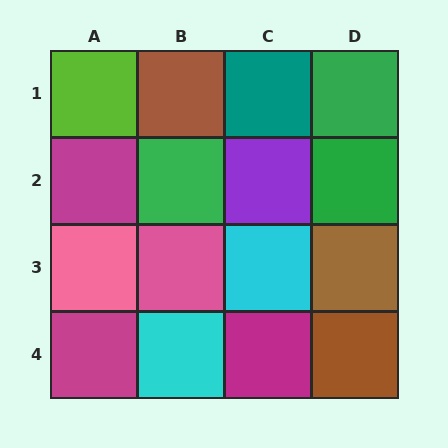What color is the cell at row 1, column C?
Teal.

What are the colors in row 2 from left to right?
Magenta, green, purple, green.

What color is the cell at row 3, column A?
Pink.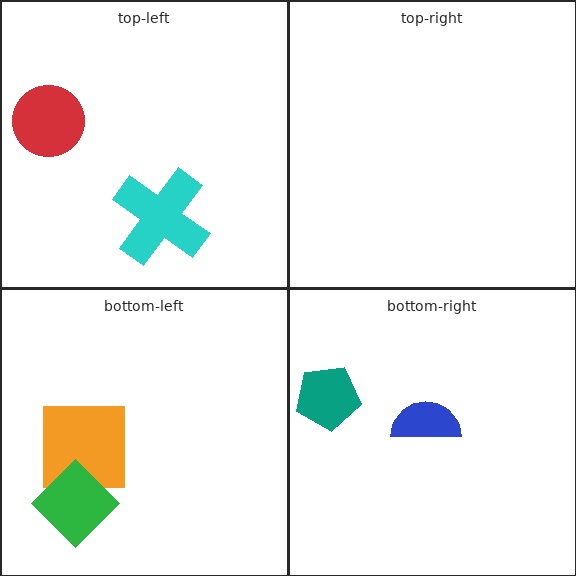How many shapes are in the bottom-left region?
2.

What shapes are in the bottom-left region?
The orange square, the green diamond.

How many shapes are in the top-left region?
2.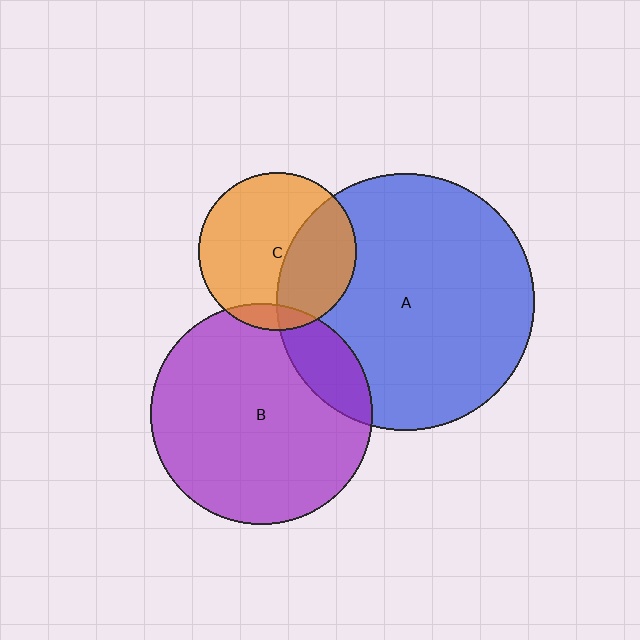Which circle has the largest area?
Circle A (blue).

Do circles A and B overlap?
Yes.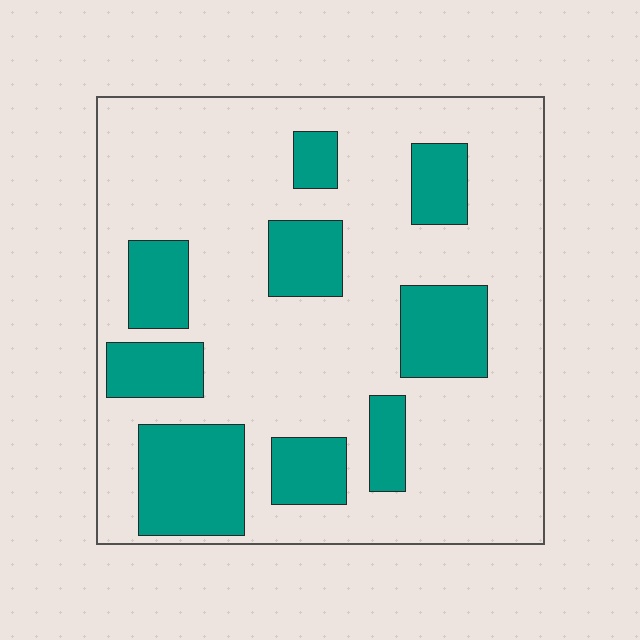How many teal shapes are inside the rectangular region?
9.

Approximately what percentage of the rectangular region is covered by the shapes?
Approximately 25%.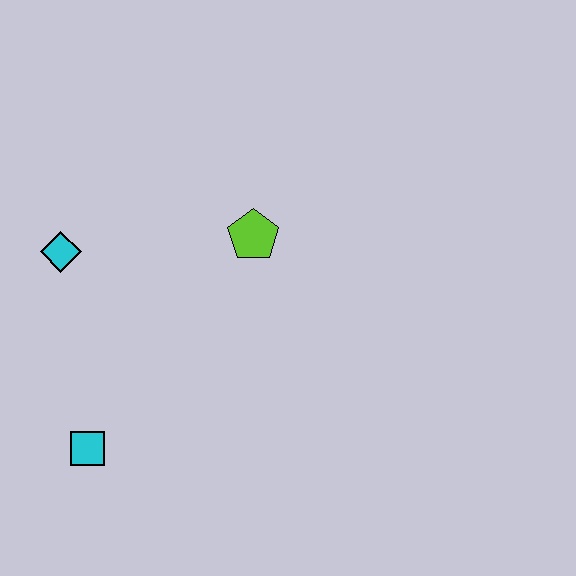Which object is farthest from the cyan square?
The lime pentagon is farthest from the cyan square.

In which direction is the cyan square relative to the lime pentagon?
The cyan square is below the lime pentagon.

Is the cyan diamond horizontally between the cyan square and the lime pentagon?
No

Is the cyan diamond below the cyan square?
No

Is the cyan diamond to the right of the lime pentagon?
No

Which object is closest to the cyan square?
The cyan diamond is closest to the cyan square.